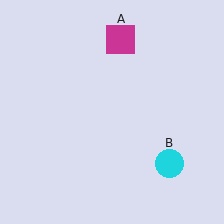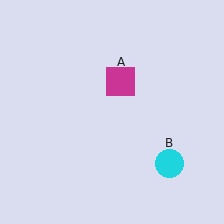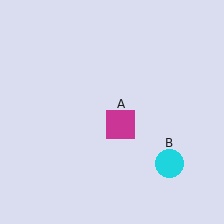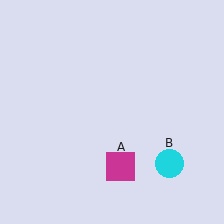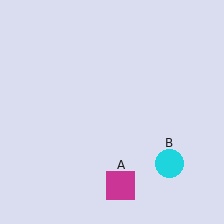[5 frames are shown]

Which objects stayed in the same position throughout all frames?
Cyan circle (object B) remained stationary.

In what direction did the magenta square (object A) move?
The magenta square (object A) moved down.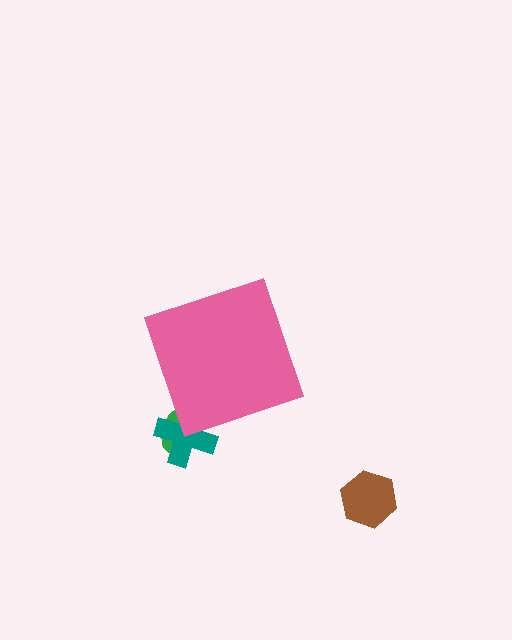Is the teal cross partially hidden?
Yes, the teal cross is partially hidden behind the pink diamond.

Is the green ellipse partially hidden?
Yes, the green ellipse is partially hidden behind the pink diamond.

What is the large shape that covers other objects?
A pink diamond.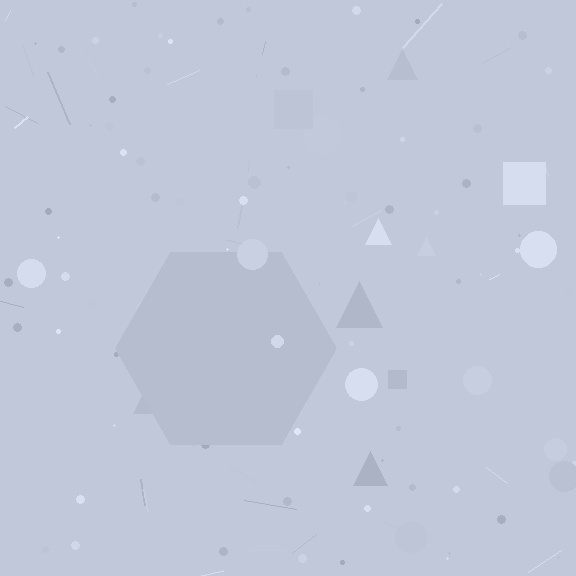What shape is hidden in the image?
A hexagon is hidden in the image.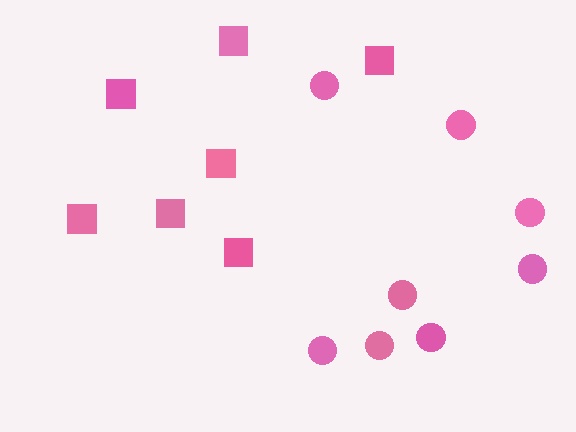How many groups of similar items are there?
There are 2 groups: one group of squares (7) and one group of circles (8).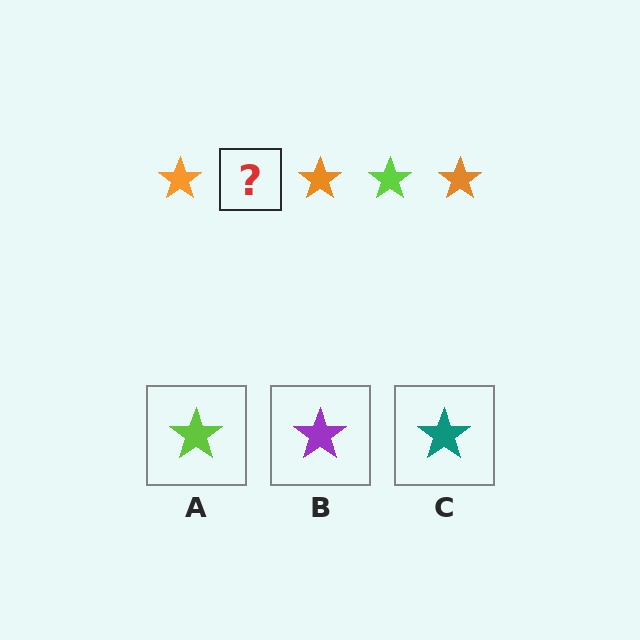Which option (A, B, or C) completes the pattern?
A.